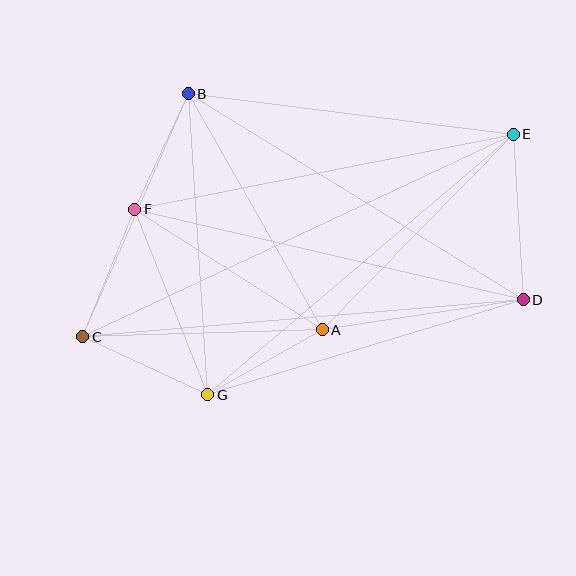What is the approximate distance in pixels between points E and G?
The distance between E and G is approximately 402 pixels.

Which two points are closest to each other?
Points B and F are closest to each other.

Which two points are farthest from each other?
Points C and E are farthest from each other.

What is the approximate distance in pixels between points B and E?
The distance between B and E is approximately 328 pixels.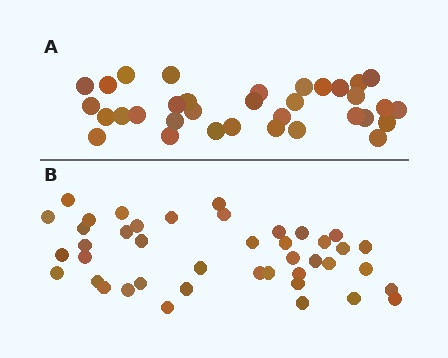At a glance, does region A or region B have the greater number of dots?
Region B (the bottom region) has more dots.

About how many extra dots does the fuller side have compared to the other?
Region B has roughly 8 or so more dots than region A.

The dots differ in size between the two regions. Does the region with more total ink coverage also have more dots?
No. Region A has more total ink coverage because its dots are larger, but region B actually contains more individual dots. Total area can be misleading — the number of items is what matters here.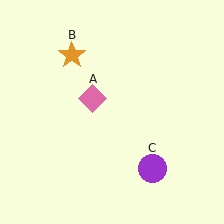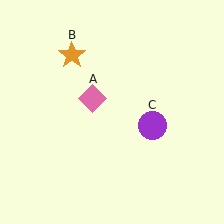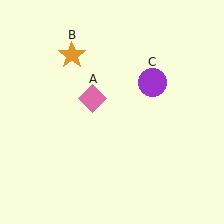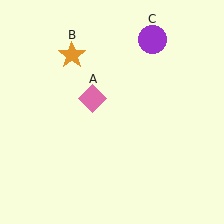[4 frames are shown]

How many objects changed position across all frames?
1 object changed position: purple circle (object C).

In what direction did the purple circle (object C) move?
The purple circle (object C) moved up.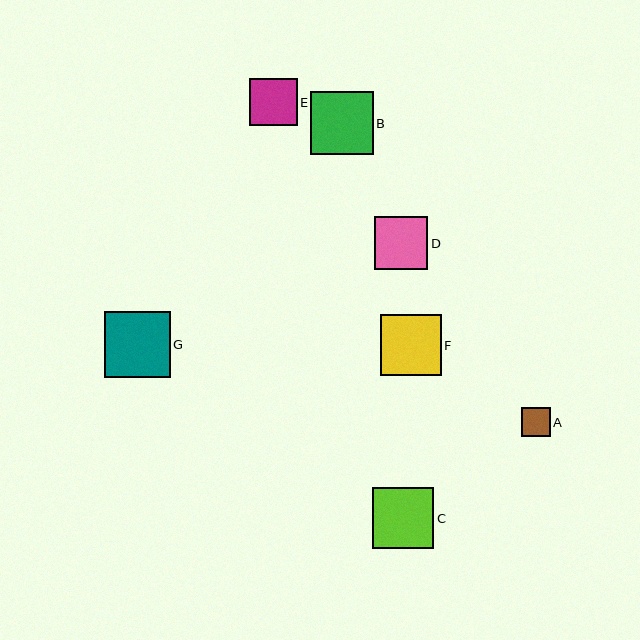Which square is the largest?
Square G is the largest with a size of approximately 66 pixels.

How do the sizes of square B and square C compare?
Square B and square C are approximately the same size.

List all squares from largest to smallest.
From largest to smallest: G, B, F, C, D, E, A.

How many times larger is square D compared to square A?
Square D is approximately 1.8 times the size of square A.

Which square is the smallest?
Square A is the smallest with a size of approximately 29 pixels.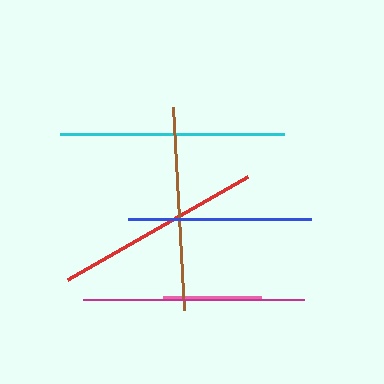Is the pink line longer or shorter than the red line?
The red line is longer than the pink line.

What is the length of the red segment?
The red segment is approximately 207 pixels long.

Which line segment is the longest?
The cyan line is the longest at approximately 224 pixels.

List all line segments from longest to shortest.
From longest to shortest: cyan, magenta, red, brown, blue, pink.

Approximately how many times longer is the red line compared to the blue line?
The red line is approximately 1.1 times the length of the blue line.